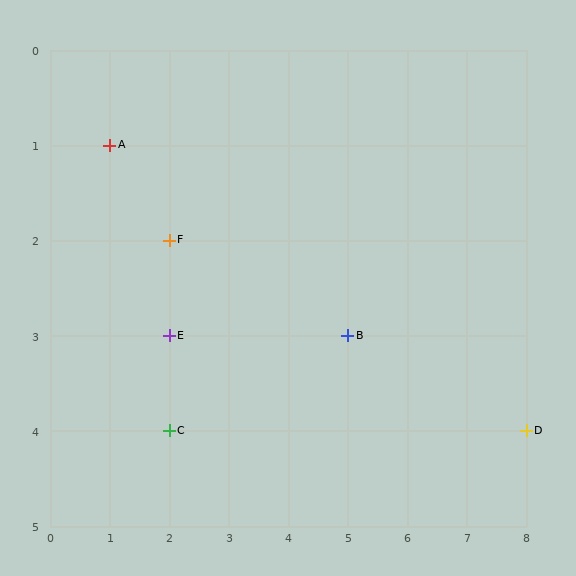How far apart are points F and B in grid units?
Points F and B are 3 columns and 1 row apart (about 3.2 grid units diagonally).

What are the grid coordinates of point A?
Point A is at grid coordinates (1, 1).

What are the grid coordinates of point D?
Point D is at grid coordinates (8, 4).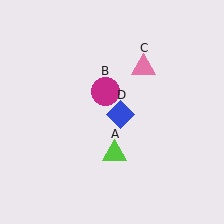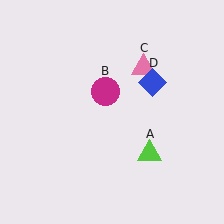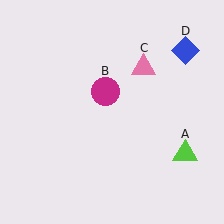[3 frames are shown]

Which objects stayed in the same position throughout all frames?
Magenta circle (object B) and pink triangle (object C) remained stationary.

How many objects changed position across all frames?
2 objects changed position: lime triangle (object A), blue diamond (object D).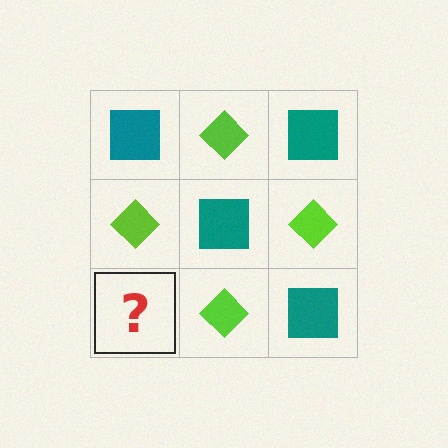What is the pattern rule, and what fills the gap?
The rule is that it alternates teal square and lime diamond in a checkerboard pattern. The gap should be filled with a teal square.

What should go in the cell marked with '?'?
The missing cell should contain a teal square.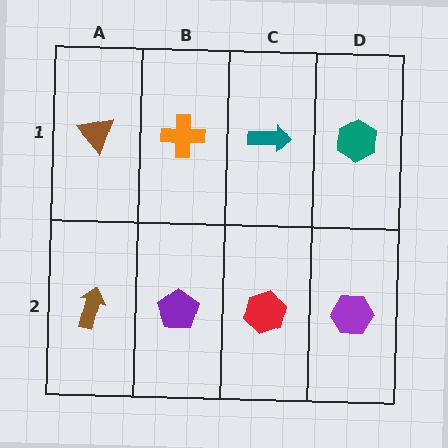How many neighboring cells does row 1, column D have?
2.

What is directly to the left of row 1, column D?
A teal arrow.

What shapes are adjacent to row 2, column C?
A teal arrow (row 1, column C), a purple pentagon (row 2, column B), a purple hexagon (row 2, column D).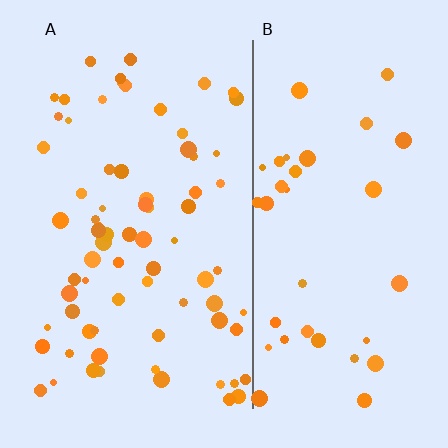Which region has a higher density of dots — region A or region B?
A (the left).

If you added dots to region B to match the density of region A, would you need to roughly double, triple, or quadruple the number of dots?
Approximately double.